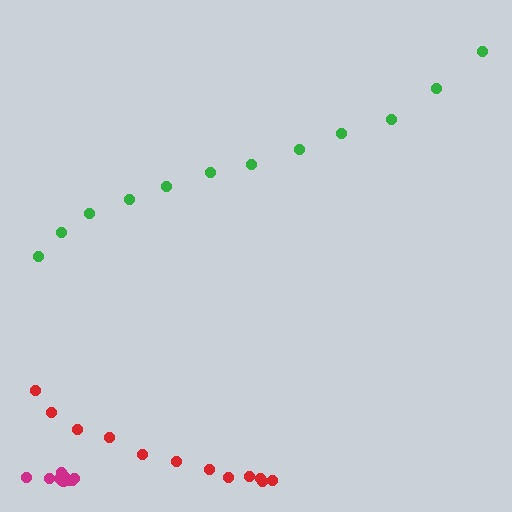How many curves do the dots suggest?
There are 3 distinct paths.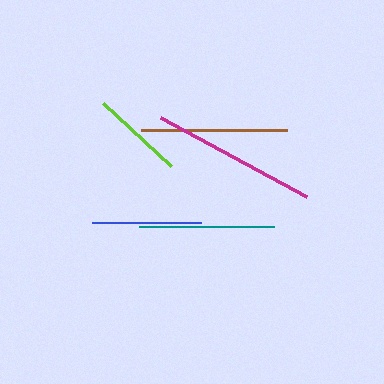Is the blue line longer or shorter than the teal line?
The teal line is longer than the blue line.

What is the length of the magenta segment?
The magenta segment is approximately 166 pixels long.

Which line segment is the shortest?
The lime line is the shortest at approximately 93 pixels.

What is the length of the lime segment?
The lime segment is approximately 93 pixels long.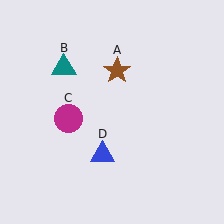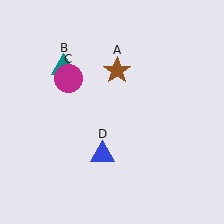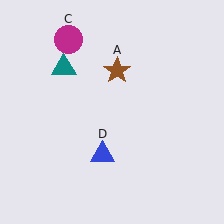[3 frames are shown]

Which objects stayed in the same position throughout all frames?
Brown star (object A) and teal triangle (object B) and blue triangle (object D) remained stationary.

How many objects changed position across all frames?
1 object changed position: magenta circle (object C).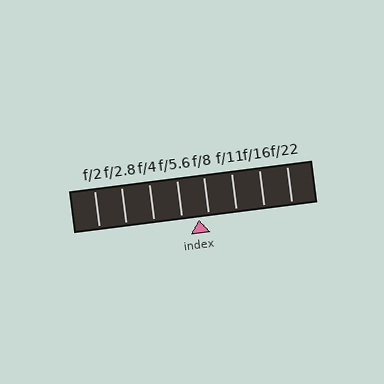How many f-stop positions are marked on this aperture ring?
There are 8 f-stop positions marked.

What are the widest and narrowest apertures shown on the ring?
The widest aperture shown is f/2 and the narrowest is f/22.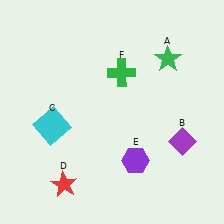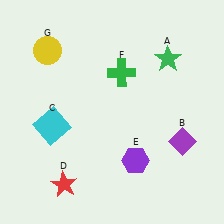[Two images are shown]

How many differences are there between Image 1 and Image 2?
There is 1 difference between the two images.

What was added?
A yellow circle (G) was added in Image 2.